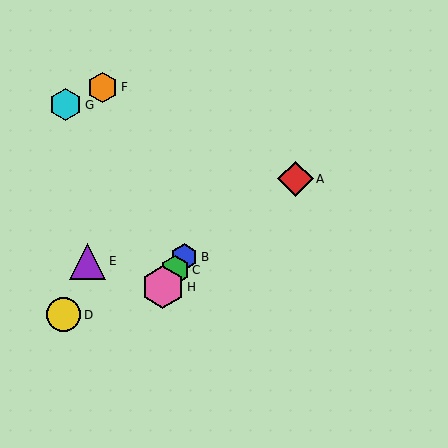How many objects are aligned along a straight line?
3 objects (B, C, H) are aligned along a straight line.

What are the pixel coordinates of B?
Object B is at (184, 257).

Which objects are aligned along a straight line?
Objects B, C, H are aligned along a straight line.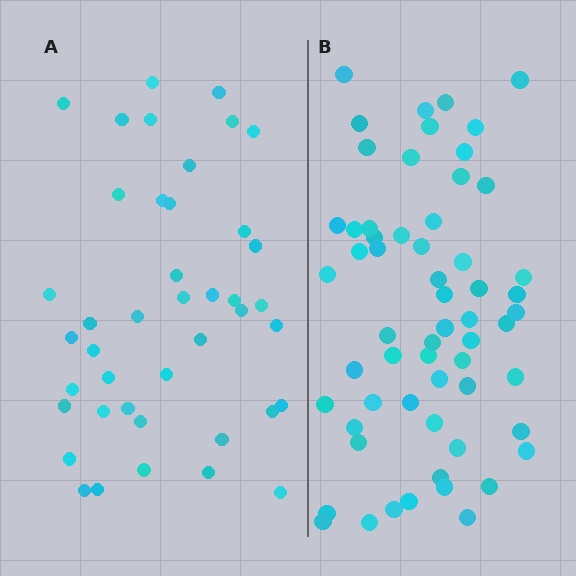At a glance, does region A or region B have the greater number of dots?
Region B (the right region) has more dots.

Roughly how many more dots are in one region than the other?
Region B has approximately 20 more dots than region A.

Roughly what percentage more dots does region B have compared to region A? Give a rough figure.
About 45% more.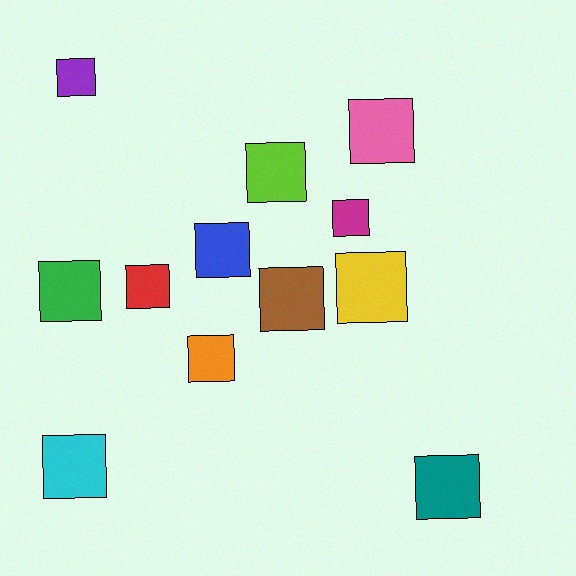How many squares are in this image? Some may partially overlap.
There are 12 squares.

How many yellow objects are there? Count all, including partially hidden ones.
There is 1 yellow object.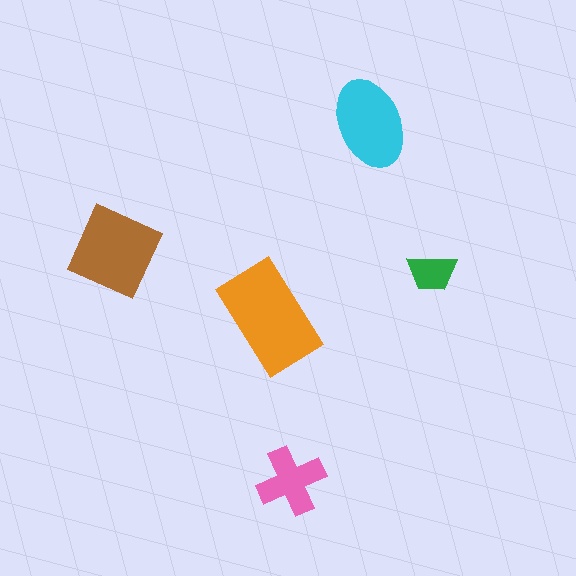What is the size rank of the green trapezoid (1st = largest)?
5th.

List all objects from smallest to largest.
The green trapezoid, the pink cross, the cyan ellipse, the brown diamond, the orange rectangle.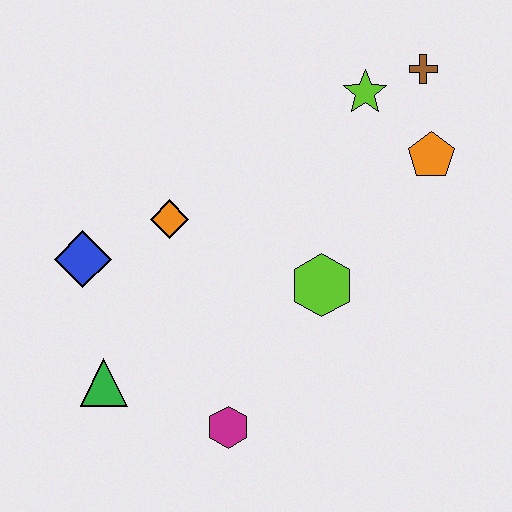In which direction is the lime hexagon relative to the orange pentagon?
The lime hexagon is below the orange pentagon.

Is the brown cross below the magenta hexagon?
No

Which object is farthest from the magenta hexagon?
The brown cross is farthest from the magenta hexagon.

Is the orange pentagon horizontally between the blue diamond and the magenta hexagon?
No